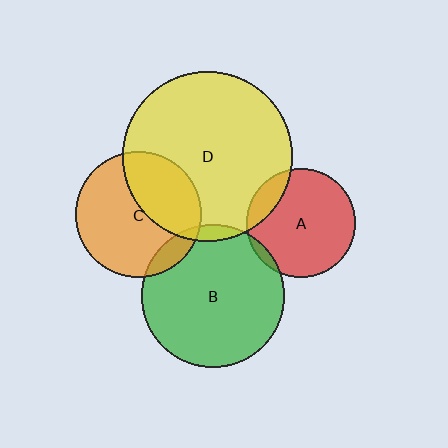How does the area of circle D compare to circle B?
Approximately 1.4 times.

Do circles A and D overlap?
Yes.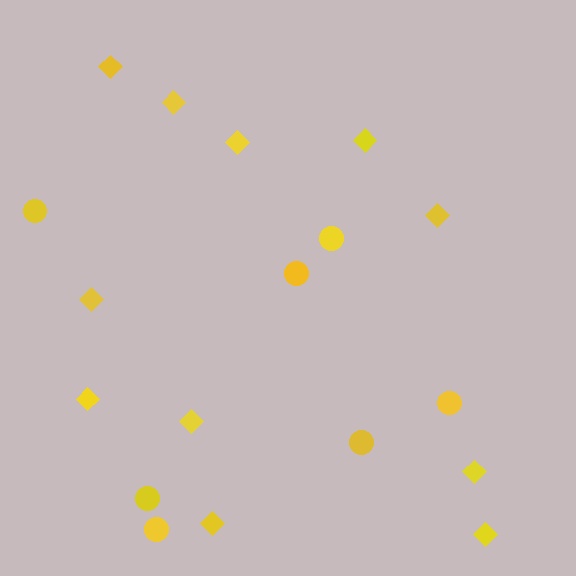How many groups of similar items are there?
There are 2 groups: one group of circles (7) and one group of diamonds (11).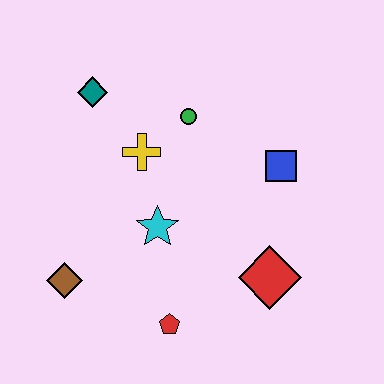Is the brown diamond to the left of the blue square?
Yes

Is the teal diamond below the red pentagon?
No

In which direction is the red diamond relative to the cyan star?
The red diamond is to the right of the cyan star.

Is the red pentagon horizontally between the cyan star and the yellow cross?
No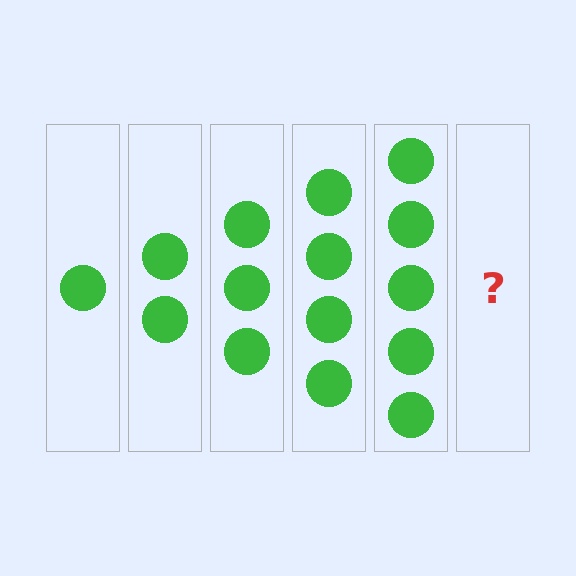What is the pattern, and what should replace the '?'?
The pattern is that each step adds one more circle. The '?' should be 6 circles.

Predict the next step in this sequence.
The next step is 6 circles.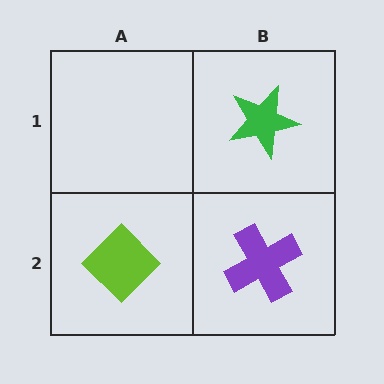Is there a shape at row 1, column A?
No, that cell is empty.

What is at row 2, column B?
A purple cross.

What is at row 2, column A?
A lime diamond.